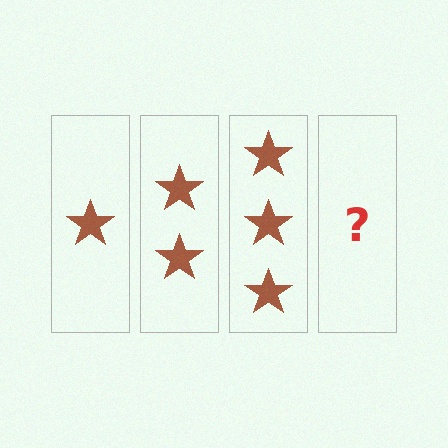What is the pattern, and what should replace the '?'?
The pattern is that each step adds one more star. The '?' should be 4 stars.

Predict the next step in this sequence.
The next step is 4 stars.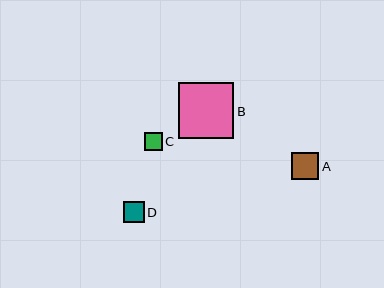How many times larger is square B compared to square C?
Square B is approximately 3.1 times the size of square C.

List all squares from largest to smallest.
From largest to smallest: B, A, D, C.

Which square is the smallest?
Square C is the smallest with a size of approximately 18 pixels.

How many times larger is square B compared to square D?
Square B is approximately 2.7 times the size of square D.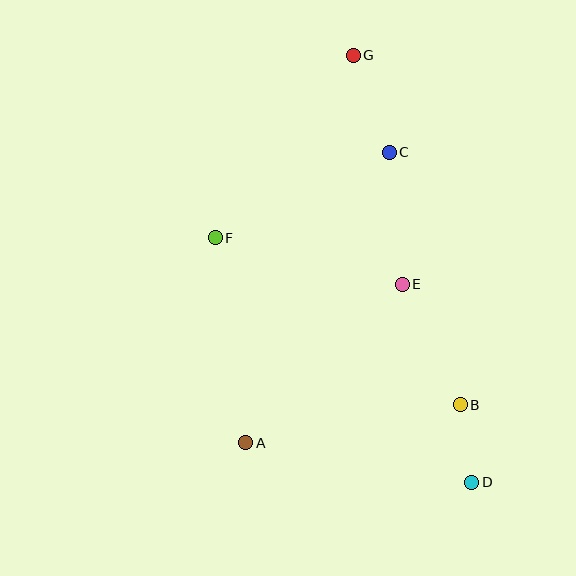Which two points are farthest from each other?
Points D and G are farthest from each other.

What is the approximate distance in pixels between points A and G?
The distance between A and G is approximately 403 pixels.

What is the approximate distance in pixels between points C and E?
The distance between C and E is approximately 133 pixels.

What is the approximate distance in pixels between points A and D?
The distance between A and D is approximately 230 pixels.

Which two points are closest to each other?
Points B and D are closest to each other.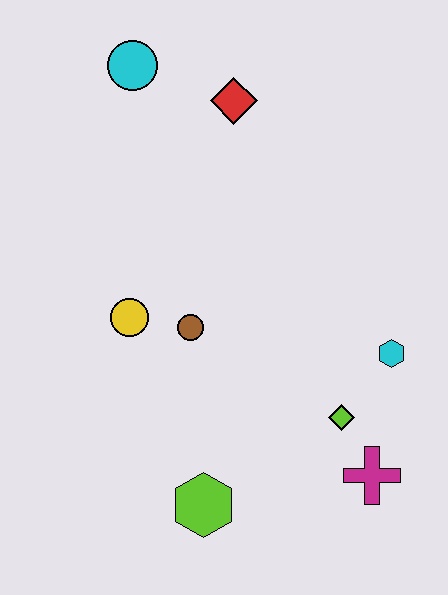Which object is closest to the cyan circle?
The red diamond is closest to the cyan circle.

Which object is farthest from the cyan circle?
The magenta cross is farthest from the cyan circle.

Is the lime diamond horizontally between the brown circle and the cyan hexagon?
Yes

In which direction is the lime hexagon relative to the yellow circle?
The lime hexagon is below the yellow circle.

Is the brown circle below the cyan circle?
Yes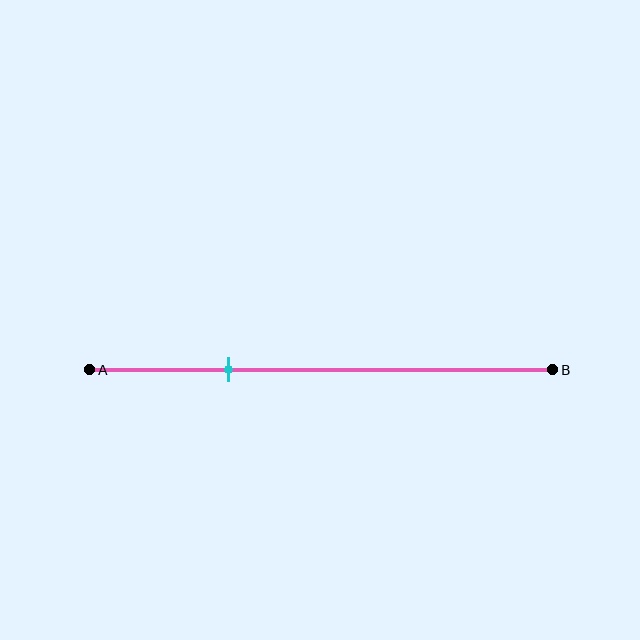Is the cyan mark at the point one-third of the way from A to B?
No, the mark is at about 30% from A, not at the 33% one-third point.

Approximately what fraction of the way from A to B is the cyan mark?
The cyan mark is approximately 30% of the way from A to B.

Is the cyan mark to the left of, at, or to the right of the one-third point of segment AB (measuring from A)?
The cyan mark is to the left of the one-third point of segment AB.